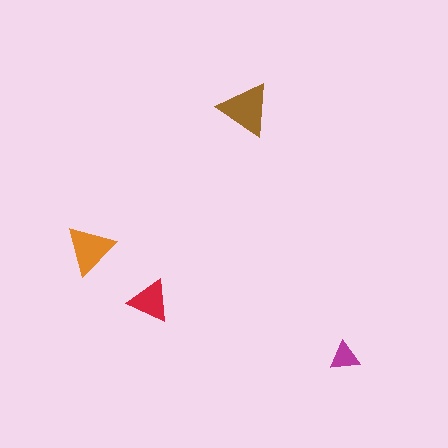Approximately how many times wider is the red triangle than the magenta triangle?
About 1.5 times wider.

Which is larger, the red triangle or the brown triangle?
The brown one.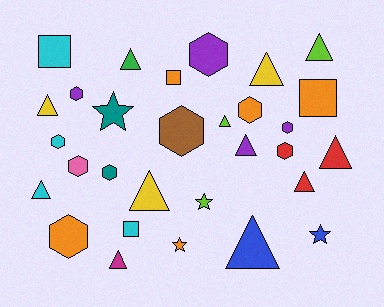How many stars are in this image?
There are 4 stars.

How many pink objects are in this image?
There is 1 pink object.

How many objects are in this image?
There are 30 objects.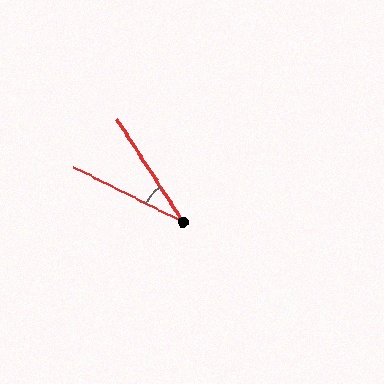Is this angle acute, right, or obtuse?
It is acute.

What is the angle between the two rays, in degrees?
Approximately 31 degrees.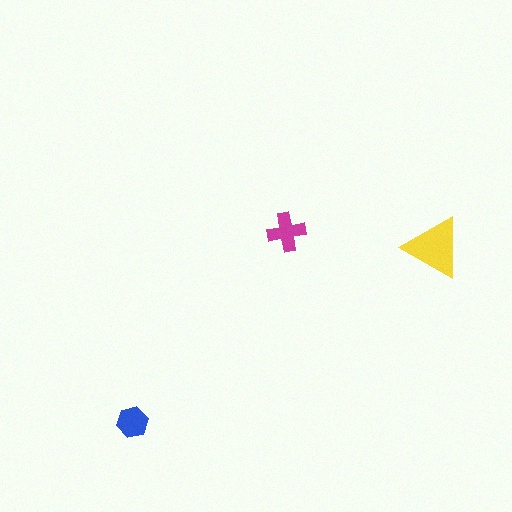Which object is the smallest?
The blue hexagon.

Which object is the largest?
The yellow triangle.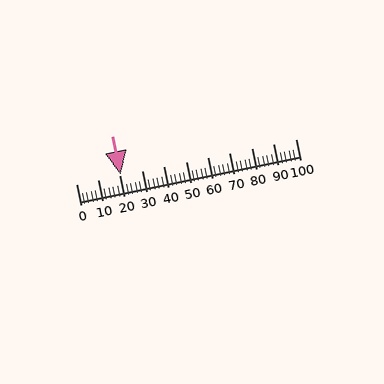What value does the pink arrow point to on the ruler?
The pink arrow points to approximately 20.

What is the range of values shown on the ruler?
The ruler shows values from 0 to 100.